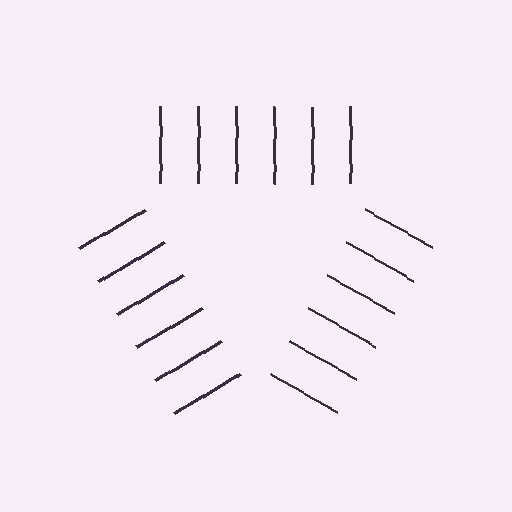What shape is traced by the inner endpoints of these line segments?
An illusory triangle — the line segments terminate on its edges but no continuous stroke is drawn.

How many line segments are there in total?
18 — 6 along each of the 3 edges.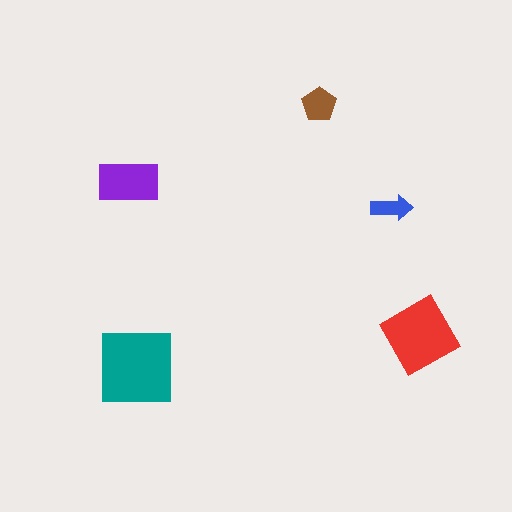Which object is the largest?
The teal square.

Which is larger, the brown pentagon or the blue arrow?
The brown pentagon.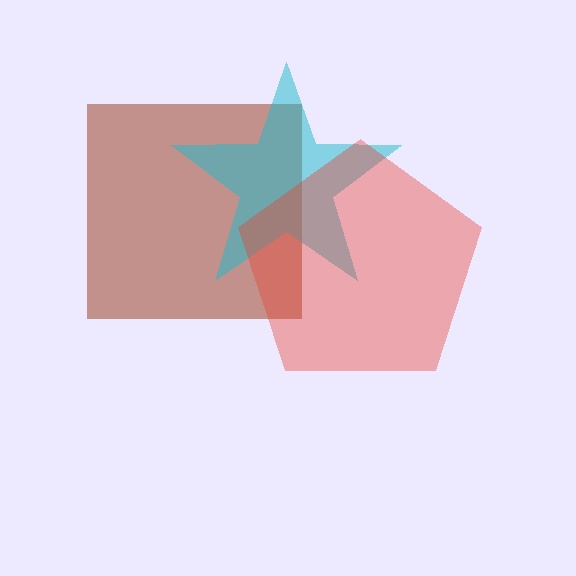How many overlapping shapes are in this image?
There are 3 overlapping shapes in the image.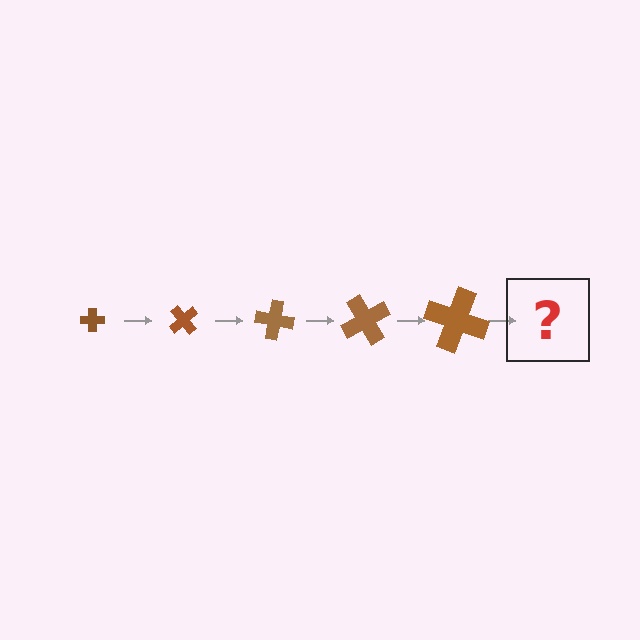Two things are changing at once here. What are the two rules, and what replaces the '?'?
The two rules are that the cross grows larger each step and it rotates 50 degrees each step. The '?' should be a cross, larger than the previous one and rotated 250 degrees from the start.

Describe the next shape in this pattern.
It should be a cross, larger than the previous one and rotated 250 degrees from the start.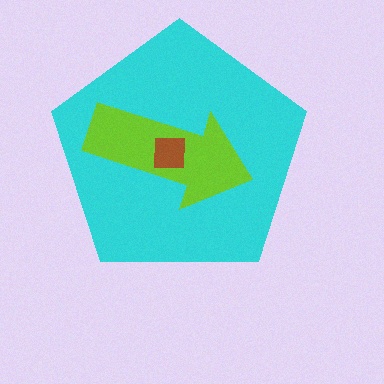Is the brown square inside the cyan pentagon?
Yes.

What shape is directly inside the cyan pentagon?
The lime arrow.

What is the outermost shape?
The cyan pentagon.